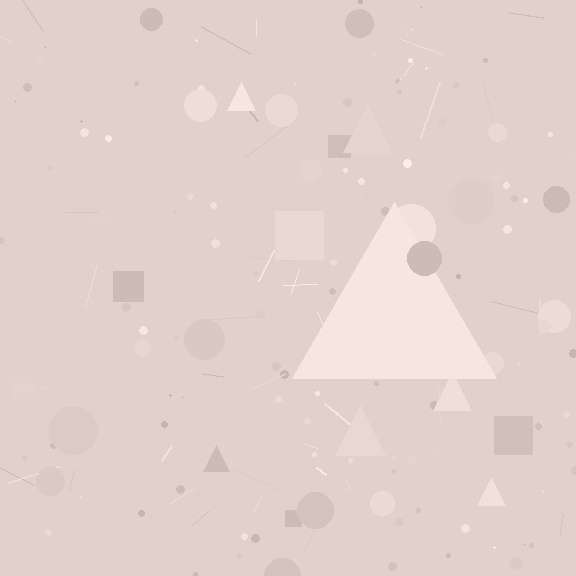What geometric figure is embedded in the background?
A triangle is embedded in the background.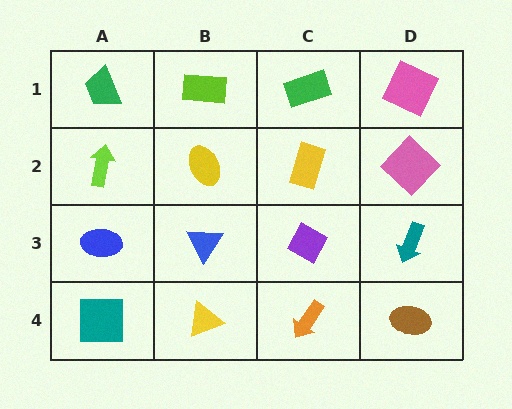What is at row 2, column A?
A lime arrow.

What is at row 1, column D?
A pink square.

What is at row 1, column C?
A green rectangle.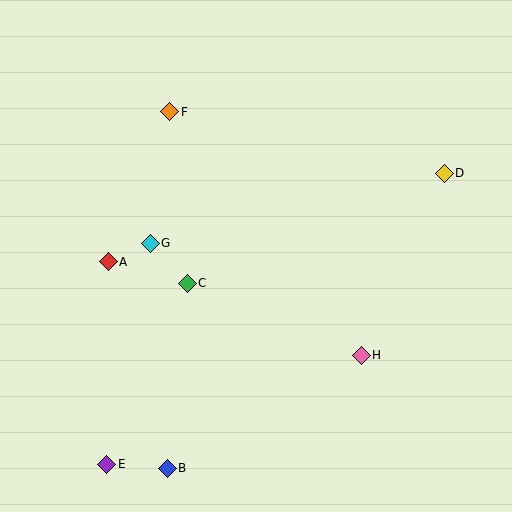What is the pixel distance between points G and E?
The distance between G and E is 225 pixels.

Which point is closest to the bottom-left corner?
Point E is closest to the bottom-left corner.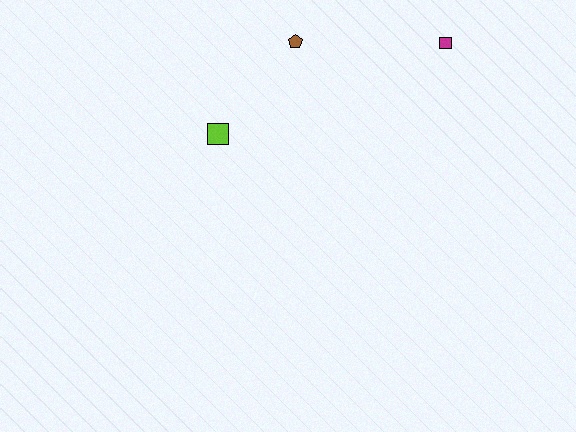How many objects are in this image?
There are 3 objects.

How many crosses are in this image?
There are no crosses.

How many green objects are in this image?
There are no green objects.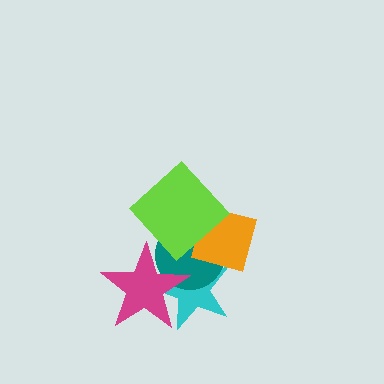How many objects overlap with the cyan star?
4 objects overlap with the cyan star.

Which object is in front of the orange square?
The lime diamond is in front of the orange square.